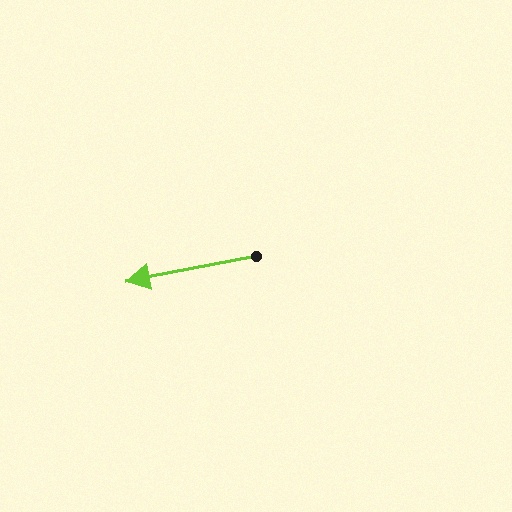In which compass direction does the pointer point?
West.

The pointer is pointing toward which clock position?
Roughly 9 o'clock.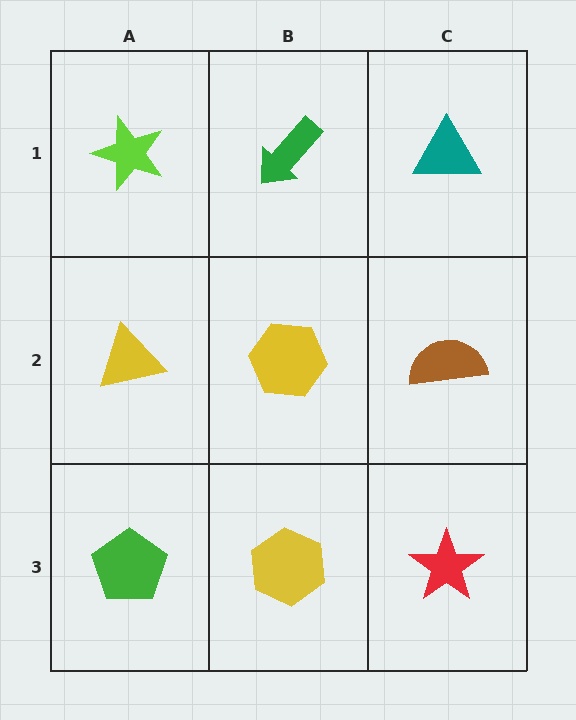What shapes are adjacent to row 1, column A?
A yellow triangle (row 2, column A), a green arrow (row 1, column B).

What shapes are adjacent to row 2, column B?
A green arrow (row 1, column B), a yellow hexagon (row 3, column B), a yellow triangle (row 2, column A), a brown semicircle (row 2, column C).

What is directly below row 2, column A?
A green pentagon.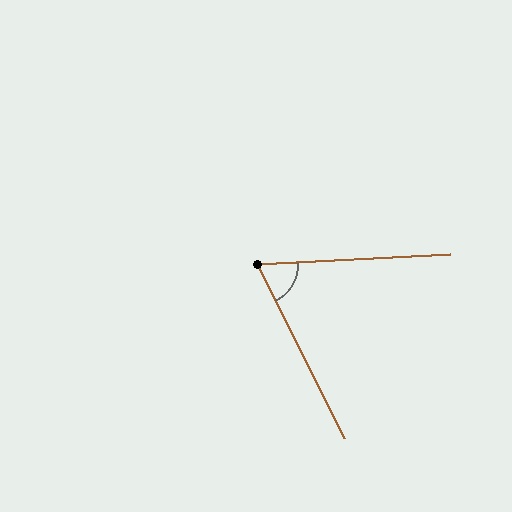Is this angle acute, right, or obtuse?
It is acute.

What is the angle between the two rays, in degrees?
Approximately 66 degrees.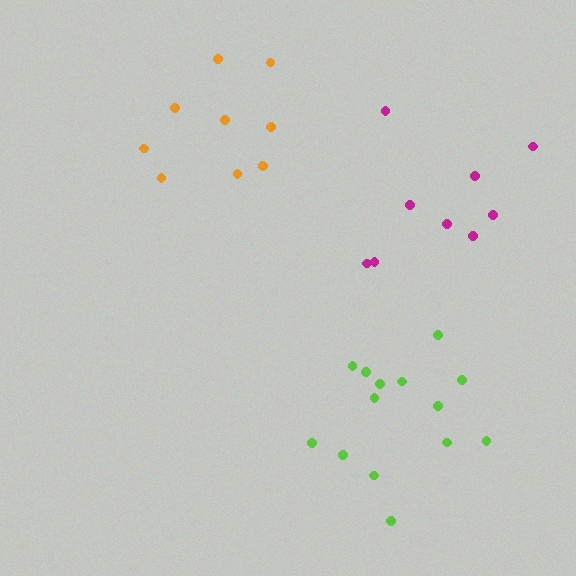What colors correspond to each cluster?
The clusters are colored: magenta, orange, lime.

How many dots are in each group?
Group 1: 9 dots, Group 2: 9 dots, Group 3: 14 dots (32 total).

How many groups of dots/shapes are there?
There are 3 groups.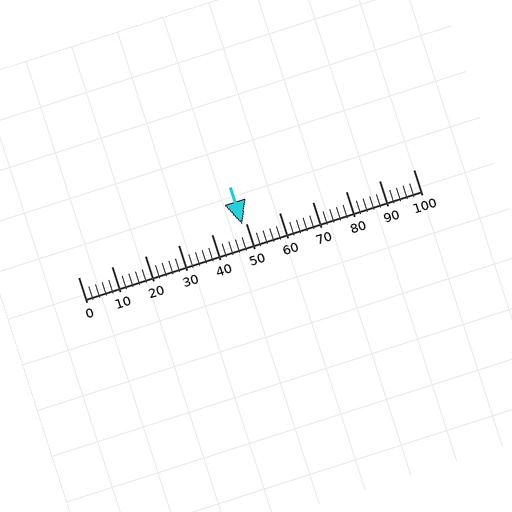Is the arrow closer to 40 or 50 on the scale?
The arrow is closer to 50.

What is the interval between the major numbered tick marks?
The major tick marks are spaced 10 units apart.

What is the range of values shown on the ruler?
The ruler shows values from 0 to 100.